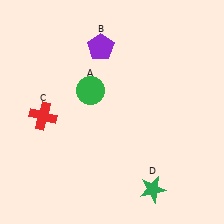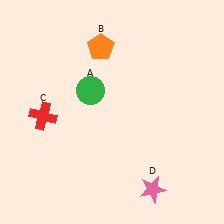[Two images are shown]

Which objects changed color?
B changed from purple to orange. D changed from green to pink.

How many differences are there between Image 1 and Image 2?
There are 2 differences between the two images.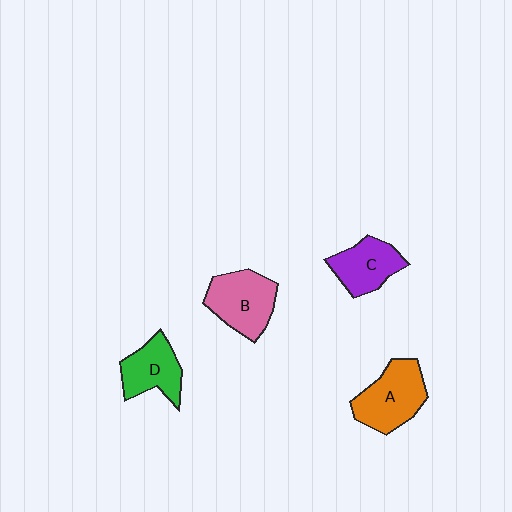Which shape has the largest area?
Shape A (orange).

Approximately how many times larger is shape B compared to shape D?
Approximately 1.2 times.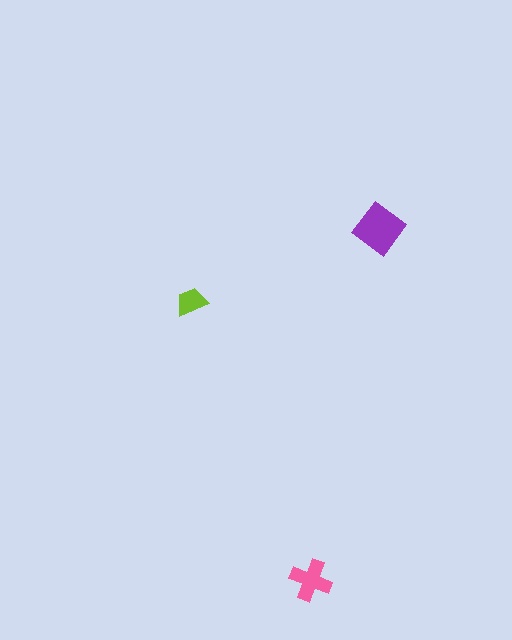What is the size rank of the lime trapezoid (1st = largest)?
3rd.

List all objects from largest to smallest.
The purple diamond, the pink cross, the lime trapezoid.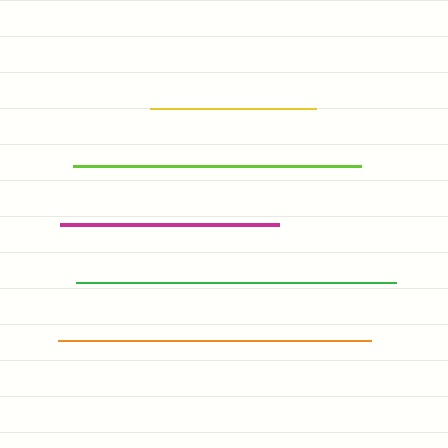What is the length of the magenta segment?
The magenta segment is approximately 219 pixels long.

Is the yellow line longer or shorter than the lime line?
The lime line is longer than the yellow line.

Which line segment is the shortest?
The yellow line is the shortest at approximately 166 pixels.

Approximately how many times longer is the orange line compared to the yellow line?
The orange line is approximately 1.9 times the length of the yellow line.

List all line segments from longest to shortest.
From longest to shortest: green, orange, lime, magenta, yellow.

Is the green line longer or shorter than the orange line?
The green line is longer than the orange line.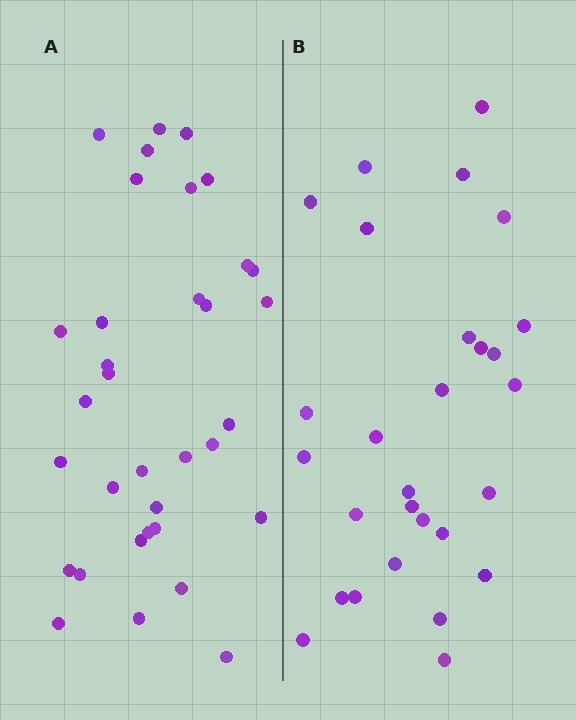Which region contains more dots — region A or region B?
Region A (the left region) has more dots.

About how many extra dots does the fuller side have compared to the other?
Region A has about 6 more dots than region B.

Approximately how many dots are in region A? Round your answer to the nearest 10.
About 30 dots. (The exact count is 34, which rounds to 30.)